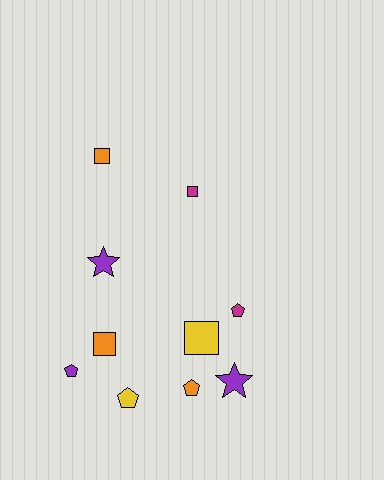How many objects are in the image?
There are 10 objects.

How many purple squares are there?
There are no purple squares.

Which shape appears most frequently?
Square, with 4 objects.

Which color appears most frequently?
Purple, with 3 objects.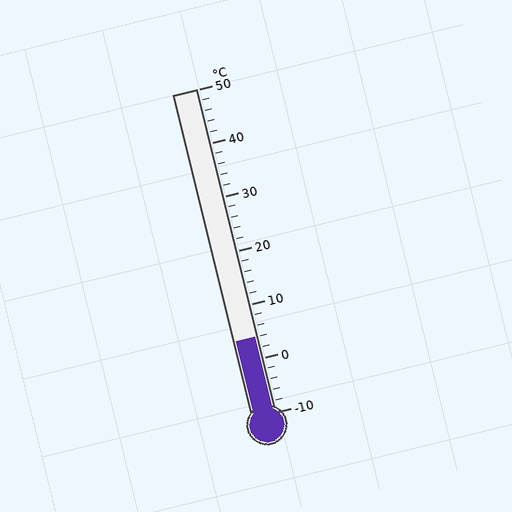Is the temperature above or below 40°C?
The temperature is below 40°C.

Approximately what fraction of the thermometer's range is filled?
The thermometer is filled to approximately 25% of its range.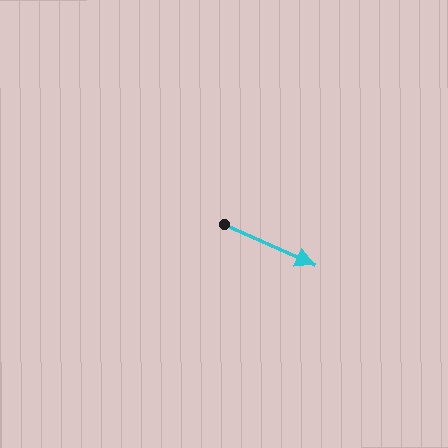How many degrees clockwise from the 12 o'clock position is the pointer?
Approximately 114 degrees.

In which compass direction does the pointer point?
Southeast.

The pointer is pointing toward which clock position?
Roughly 4 o'clock.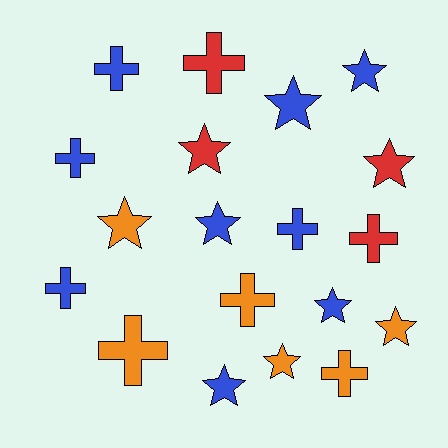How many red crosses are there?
There are 2 red crosses.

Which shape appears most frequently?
Star, with 10 objects.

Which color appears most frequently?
Blue, with 9 objects.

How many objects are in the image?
There are 19 objects.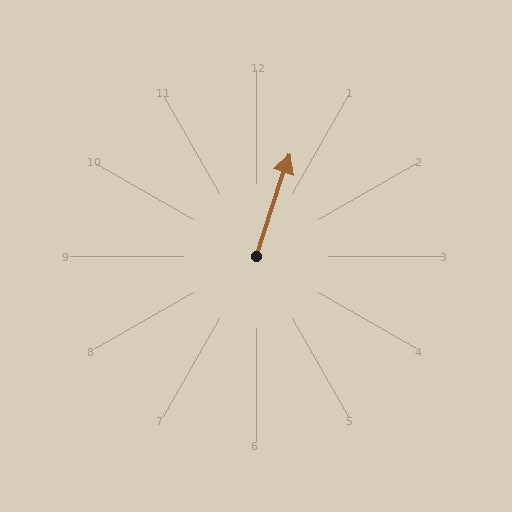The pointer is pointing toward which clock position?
Roughly 1 o'clock.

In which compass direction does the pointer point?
North.